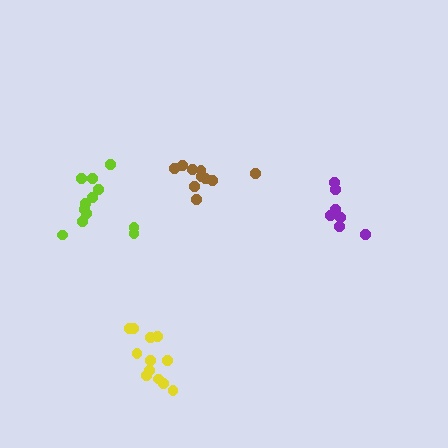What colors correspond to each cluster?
The clusters are colored: purple, lime, yellow, brown.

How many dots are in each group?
Group 1: 7 dots, Group 2: 12 dots, Group 3: 12 dots, Group 4: 10 dots (41 total).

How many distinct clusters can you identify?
There are 4 distinct clusters.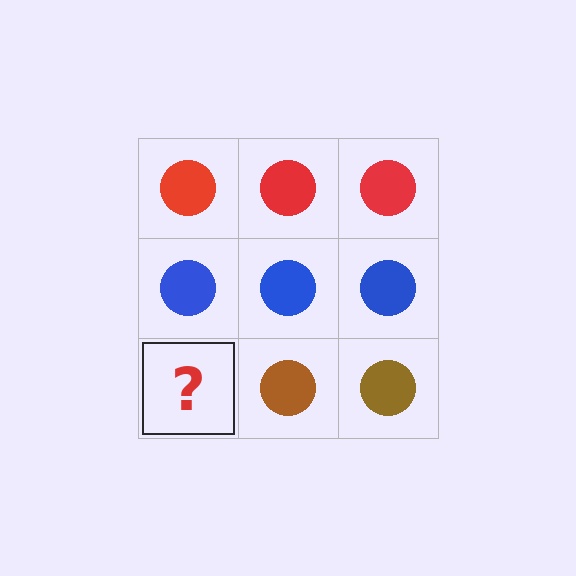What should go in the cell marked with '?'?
The missing cell should contain a brown circle.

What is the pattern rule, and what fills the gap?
The rule is that each row has a consistent color. The gap should be filled with a brown circle.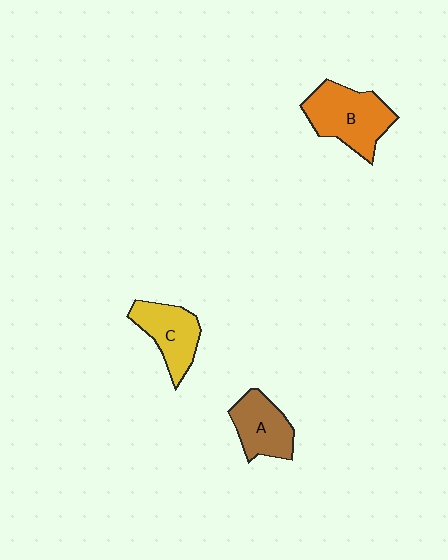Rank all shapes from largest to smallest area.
From largest to smallest: B (orange), C (yellow), A (brown).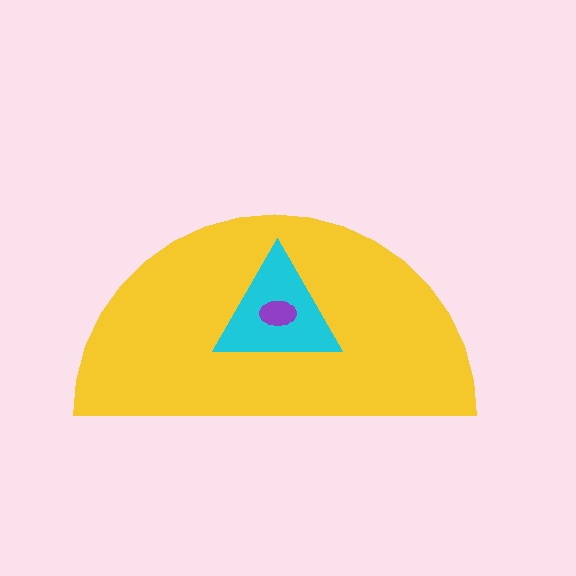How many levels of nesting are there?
3.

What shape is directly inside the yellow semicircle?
The cyan triangle.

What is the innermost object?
The purple ellipse.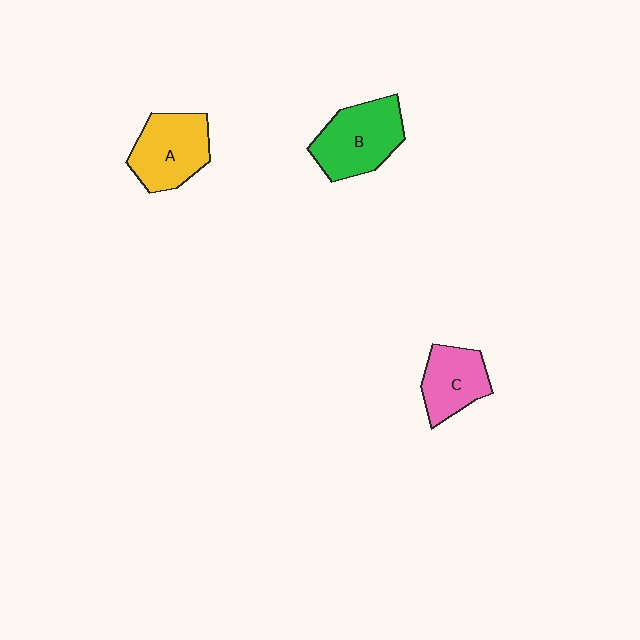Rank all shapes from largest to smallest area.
From largest to smallest: B (green), A (yellow), C (pink).